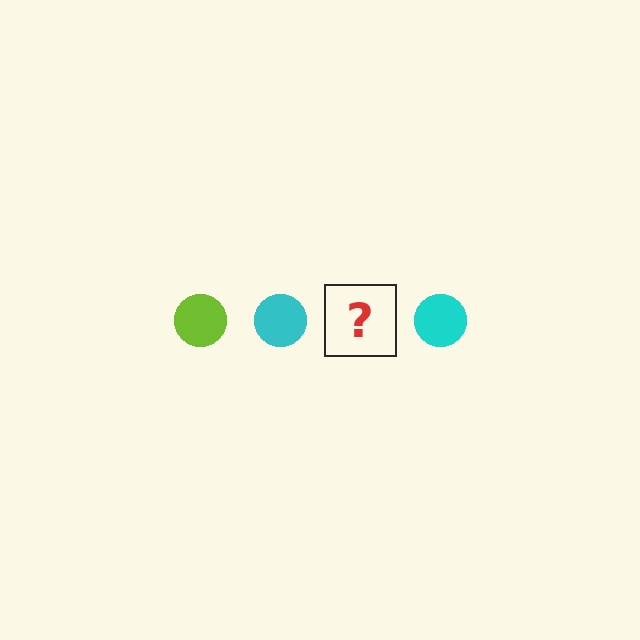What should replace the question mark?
The question mark should be replaced with a lime circle.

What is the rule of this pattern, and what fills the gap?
The rule is that the pattern cycles through lime, cyan circles. The gap should be filled with a lime circle.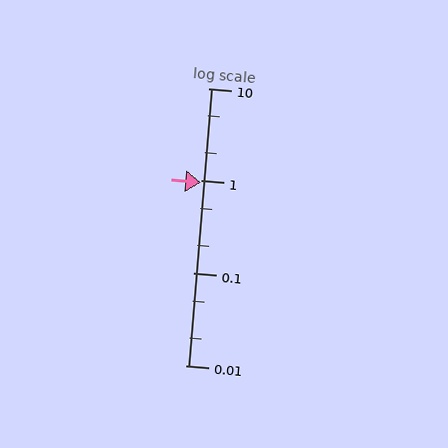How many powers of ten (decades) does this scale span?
The scale spans 3 decades, from 0.01 to 10.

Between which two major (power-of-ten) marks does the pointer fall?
The pointer is between 0.1 and 1.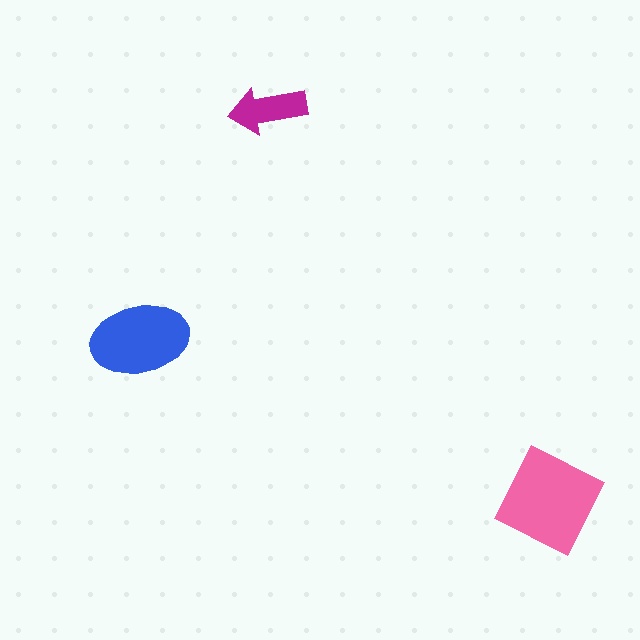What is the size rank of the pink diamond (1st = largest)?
1st.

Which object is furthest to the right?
The pink diamond is rightmost.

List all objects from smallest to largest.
The magenta arrow, the blue ellipse, the pink diamond.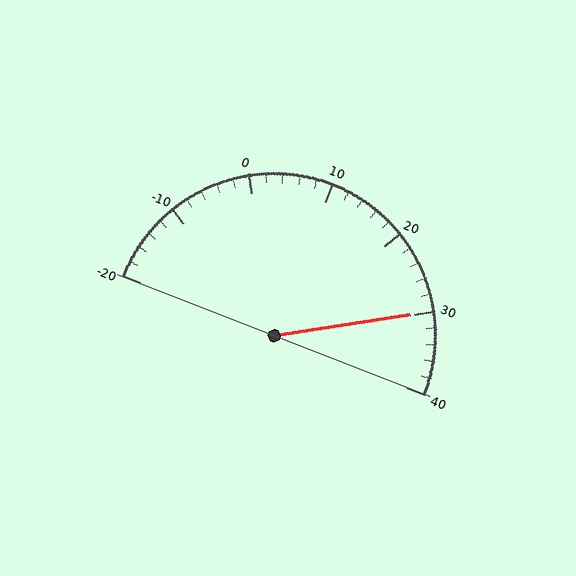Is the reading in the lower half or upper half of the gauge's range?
The reading is in the upper half of the range (-20 to 40).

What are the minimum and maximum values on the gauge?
The gauge ranges from -20 to 40.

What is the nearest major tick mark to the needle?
The nearest major tick mark is 30.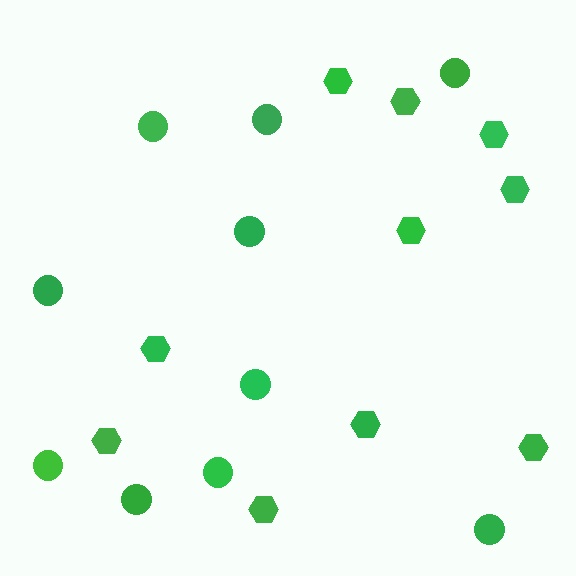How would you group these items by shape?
There are 2 groups: one group of hexagons (10) and one group of circles (10).